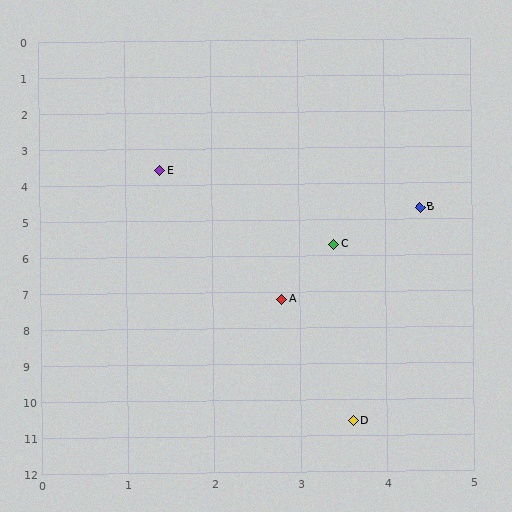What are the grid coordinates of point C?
Point C is at approximately (3.4, 5.7).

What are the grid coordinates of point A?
Point A is at approximately (2.8, 7.2).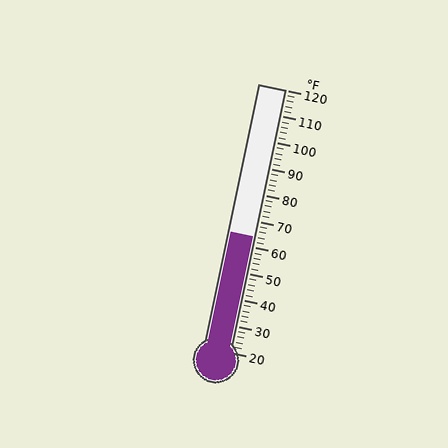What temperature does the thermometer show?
The thermometer shows approximately 64°F.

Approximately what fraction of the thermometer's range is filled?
The thermometer is filled to approximately 45% of its range.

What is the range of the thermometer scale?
The thermometer scale ranges from 20°F to 120°F.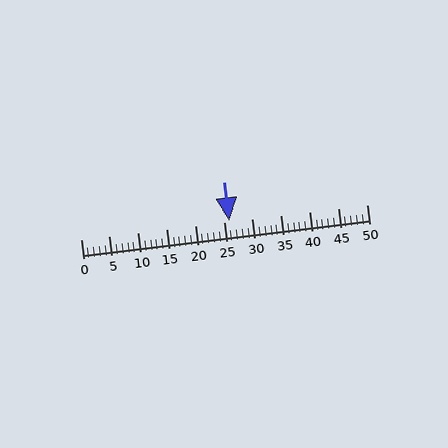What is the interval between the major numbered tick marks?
The major tick marks are spaced 5 units apart.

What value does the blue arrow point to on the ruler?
The blue arrow points to approximately 26.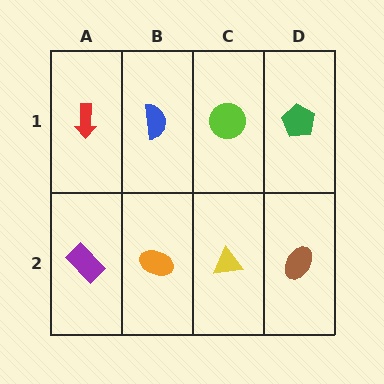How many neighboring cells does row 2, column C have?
3.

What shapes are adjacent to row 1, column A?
A purple rectangle (row 2, column A), a blue semicircle (row 1, column B).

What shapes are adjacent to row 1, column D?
A brown ellipse (row 2, column D), a lime circle (row 1, column C).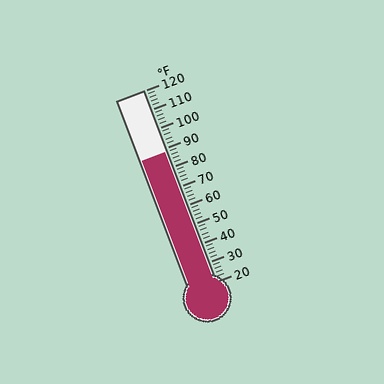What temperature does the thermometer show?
The thermometer shows approximately 88°F.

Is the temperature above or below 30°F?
The temperature is above 30°F.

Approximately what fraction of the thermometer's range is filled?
The thermometer is filled to approximately 70% of its range.